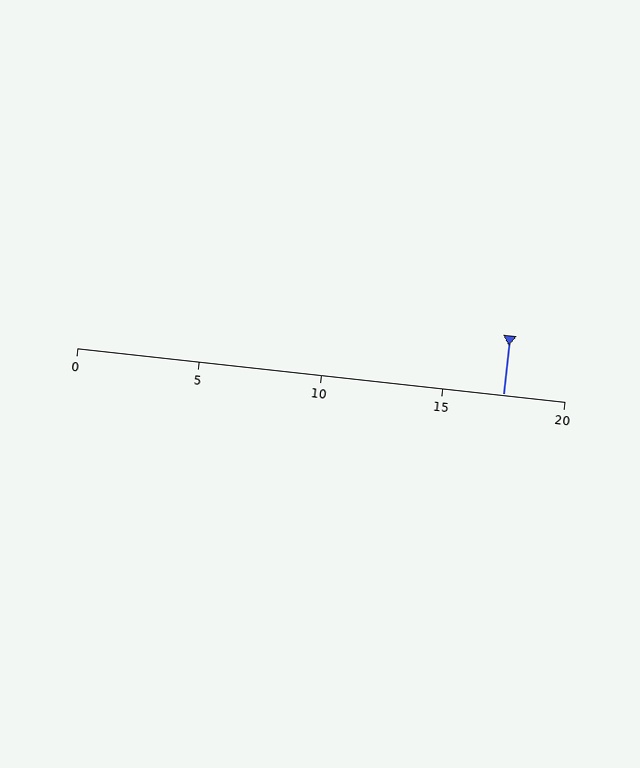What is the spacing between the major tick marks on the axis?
The major ticks are spaced 5 apart.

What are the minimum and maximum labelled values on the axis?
The axis runs from 0 to 20.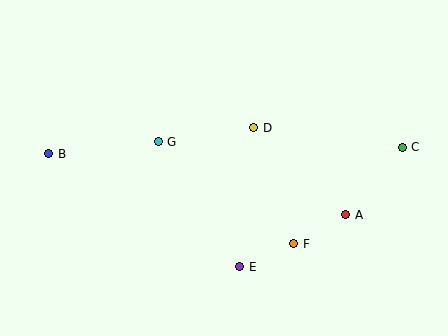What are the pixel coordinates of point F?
Point F is at (294, 244).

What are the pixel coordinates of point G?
Point G is at (158, 142).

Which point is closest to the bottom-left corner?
Point B is closest to the bottom-left corner.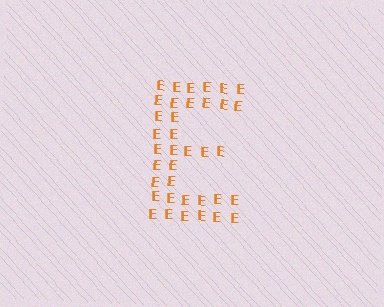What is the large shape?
The large shape is the letter E.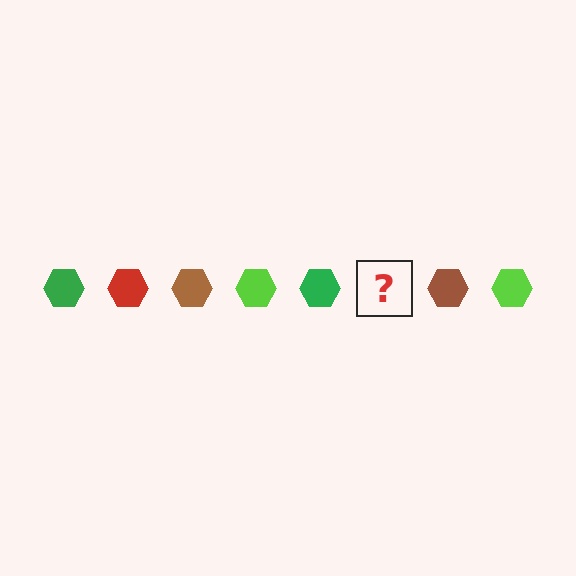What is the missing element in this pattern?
The missing element is a red hexagon.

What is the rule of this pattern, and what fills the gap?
The rule is that the pattern cycles through green, red, brown, lime hexagons. The gap should be filled with a red hexagon.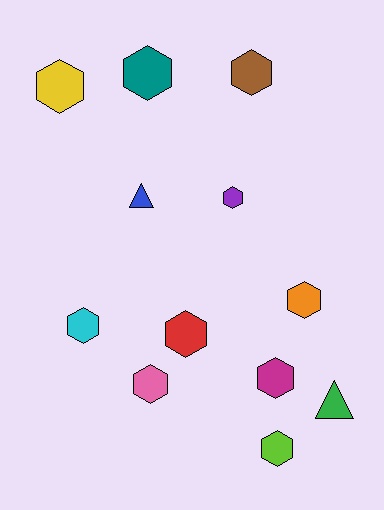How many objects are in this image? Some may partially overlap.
There are 12 objects.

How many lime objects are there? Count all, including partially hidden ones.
There is 1 lime object.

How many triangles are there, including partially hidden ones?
There are 2 triangles.